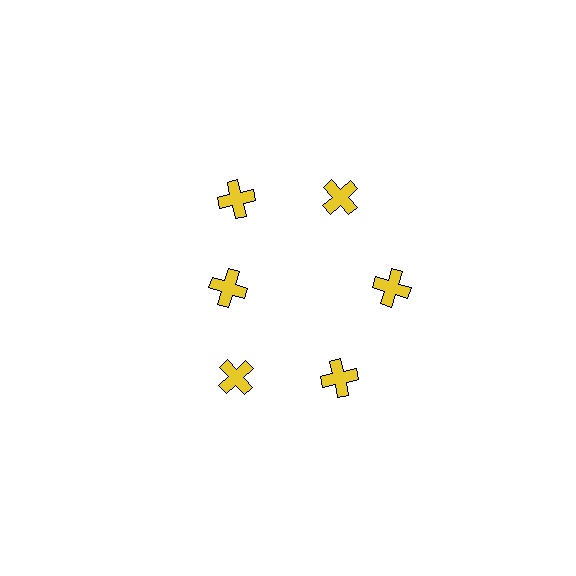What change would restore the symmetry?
The symmetry would be restored by moving it outward, back onto the ring so that all 6 crosses sit at equal angles and equal distance from the center.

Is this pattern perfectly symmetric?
No. The 6 yellow crosses are arranged in a ring, but one element near the 9 o'clock position is pulled inward toward the center, breaking the 6-fold rotational symmetry.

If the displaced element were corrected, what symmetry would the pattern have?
It would have 6-fold rotational symmetry — the pattern would map onto itself every 60 degrees.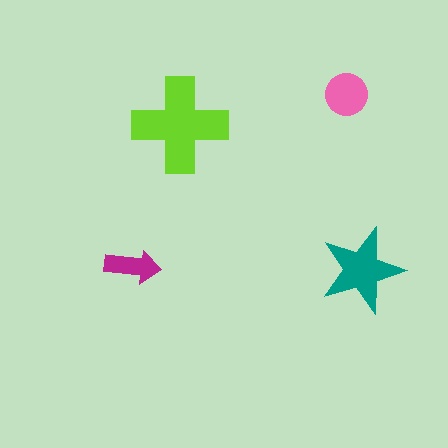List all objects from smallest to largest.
The magenta arrow, the pink circle, the teal star, the lime cross.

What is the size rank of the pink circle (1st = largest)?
3rd.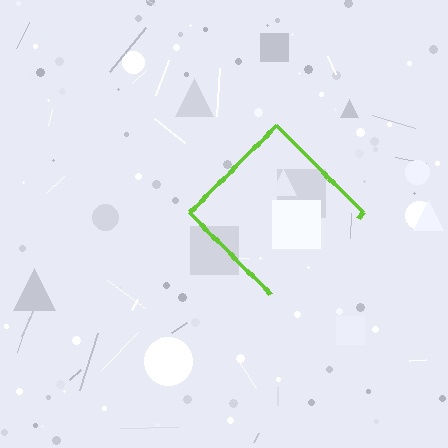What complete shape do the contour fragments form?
The contour fragments form a diamond.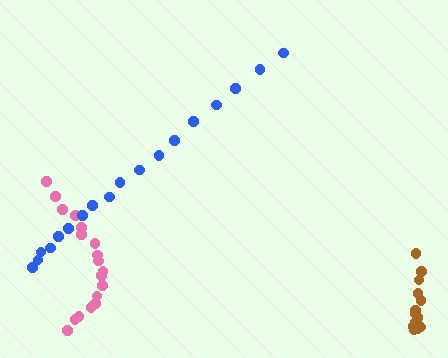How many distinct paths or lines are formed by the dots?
There are 3 distinct paths.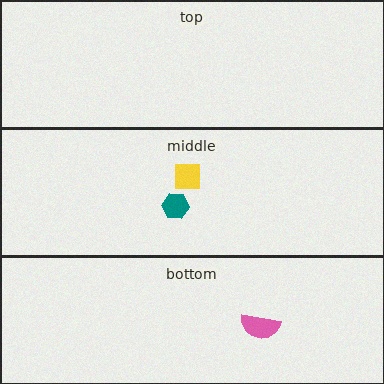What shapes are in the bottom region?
The pink semicircle.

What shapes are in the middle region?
The teal hexagon, the yellow square.